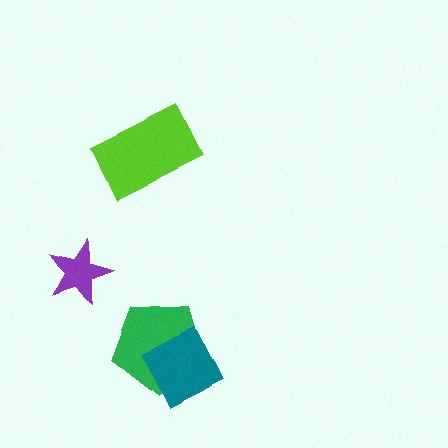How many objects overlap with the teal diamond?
1 object overlaps with the teal diamond.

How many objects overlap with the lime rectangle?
0 objects overlap with the lime rectangle.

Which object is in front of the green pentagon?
The teal diamond is in front of the green pentagon.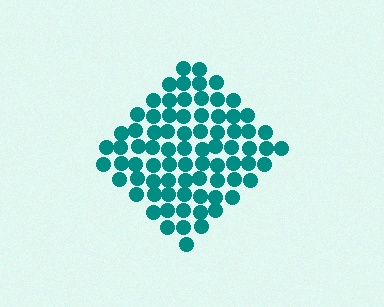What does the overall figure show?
The overall figure shows a diamond.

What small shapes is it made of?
It is made of small circles.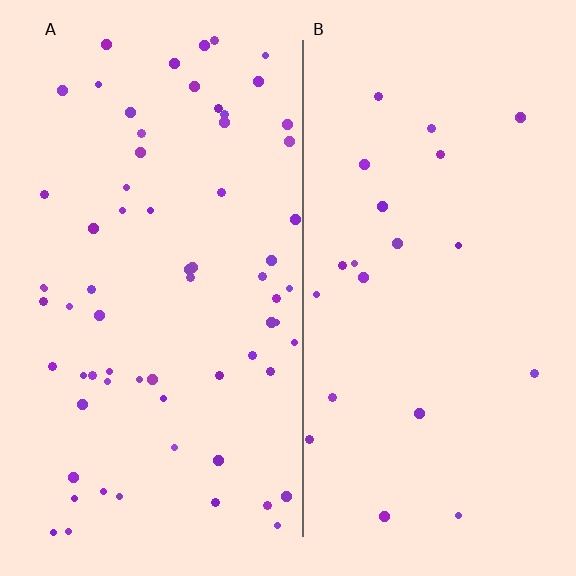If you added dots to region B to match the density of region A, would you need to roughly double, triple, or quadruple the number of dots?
Approximately triple.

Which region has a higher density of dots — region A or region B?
A (the left).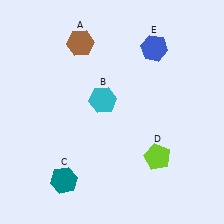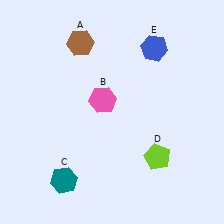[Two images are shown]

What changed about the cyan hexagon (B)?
In Image 1, B is cyan. In Image 2, it changed to pink.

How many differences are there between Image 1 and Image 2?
There is 1 difference between the two images.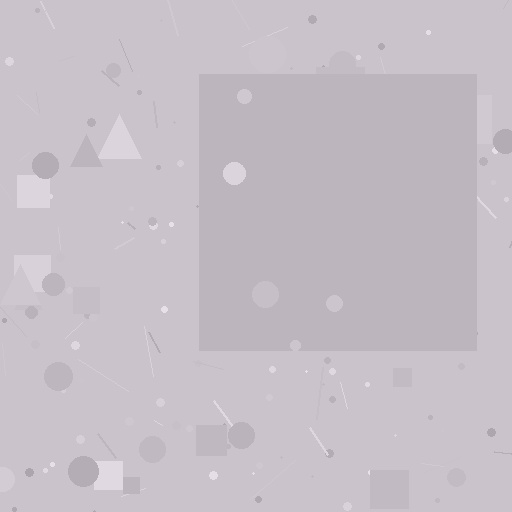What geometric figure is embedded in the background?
A square is embedded in the background.